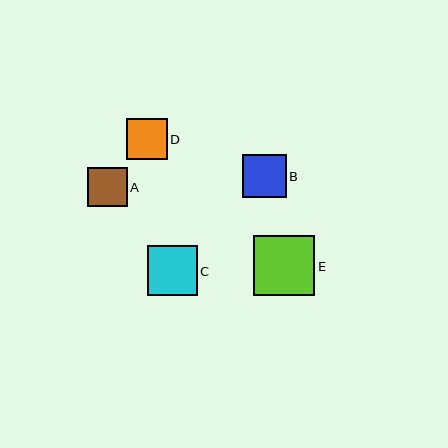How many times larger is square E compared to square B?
Square E is approximately 1.4 times the size of square B.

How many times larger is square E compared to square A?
Square E is approximately 1.5 times the size of square A.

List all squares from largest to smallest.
From largest to smallest: E, C, B, D, A.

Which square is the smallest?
Square A is the smallest with a size of approximately 39 pixels.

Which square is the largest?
Square E is the largest with a size of approximately 61 pixels.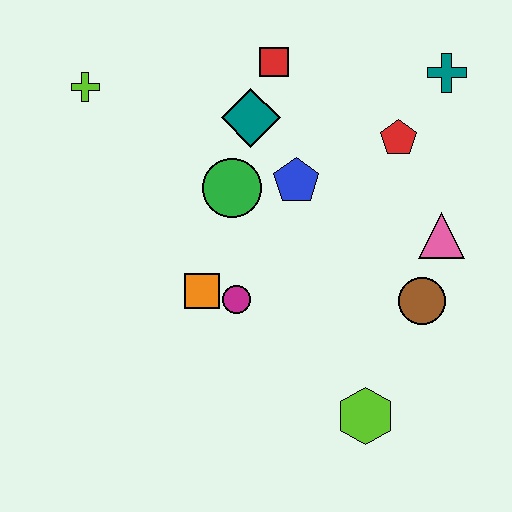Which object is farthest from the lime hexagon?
The lime cross is farthest from the lime hexagon.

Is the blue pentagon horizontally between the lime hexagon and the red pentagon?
No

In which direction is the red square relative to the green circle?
The red square is above the green circle.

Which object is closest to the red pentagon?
The teal cross is closest to the red pentagon.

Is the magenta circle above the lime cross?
No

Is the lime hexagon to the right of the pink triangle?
No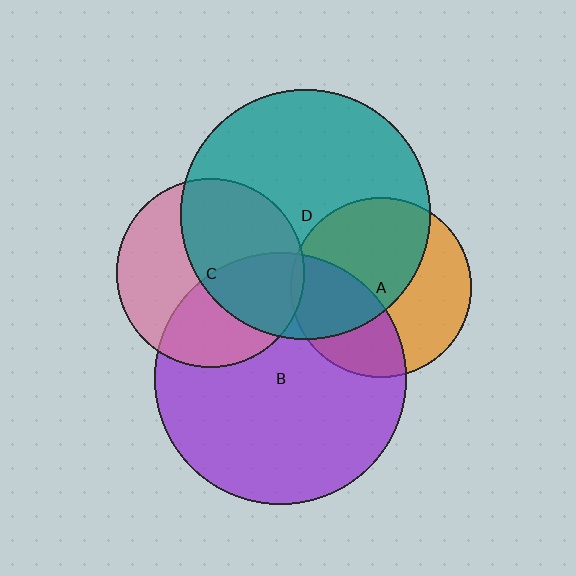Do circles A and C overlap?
Yes.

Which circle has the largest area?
Circle B (purple).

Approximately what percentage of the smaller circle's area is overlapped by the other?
Approximately 5%.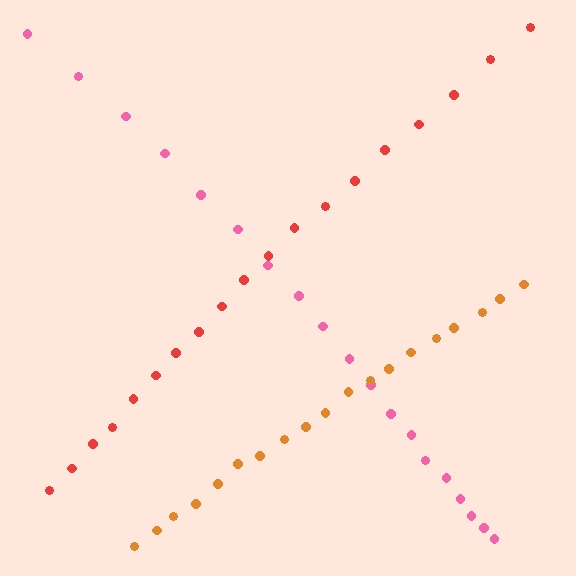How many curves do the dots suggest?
There are 3 distinct paths.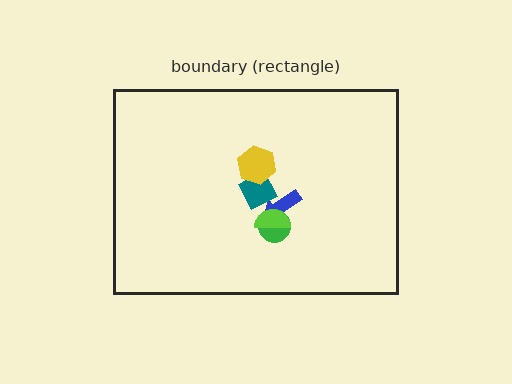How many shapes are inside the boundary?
5 inside, 0 outside.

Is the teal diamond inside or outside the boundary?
Inside.